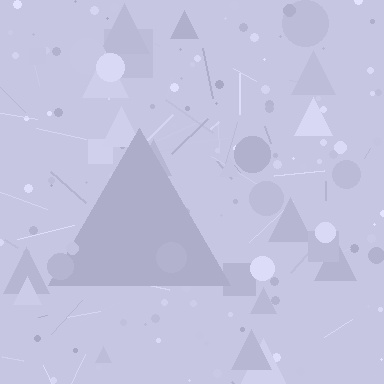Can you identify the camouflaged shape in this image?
The camouflaged shape is a triangle.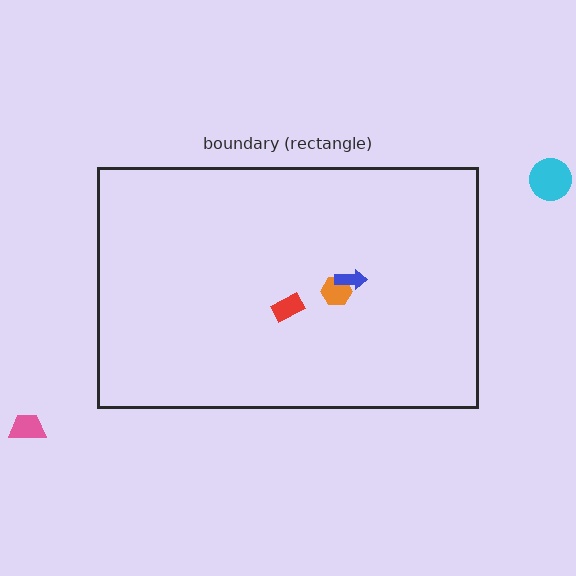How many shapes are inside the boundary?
3 inside, 2 outside.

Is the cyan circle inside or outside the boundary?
Outside.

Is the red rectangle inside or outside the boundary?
Inside.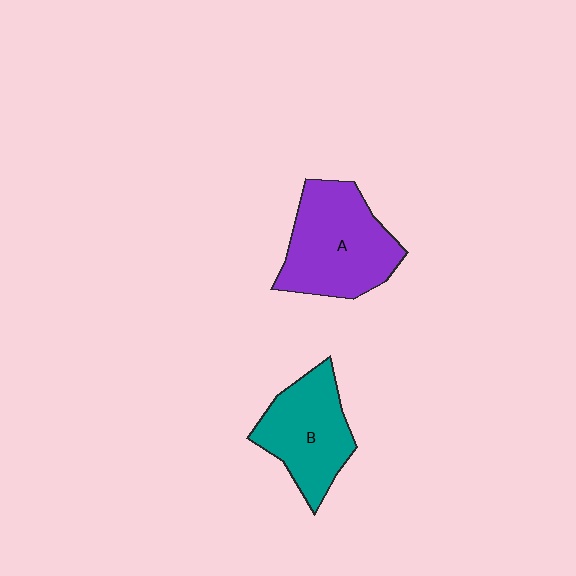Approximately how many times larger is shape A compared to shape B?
Approximately 1.2 times.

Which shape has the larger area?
Shape A (purple).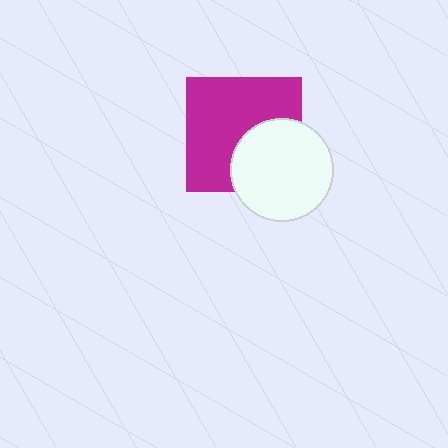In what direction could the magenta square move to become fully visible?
The magenta square could move toward the upper-left. That would shift it out from behind the white circle entirely.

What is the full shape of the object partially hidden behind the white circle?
The partially hidden object is a magenta square.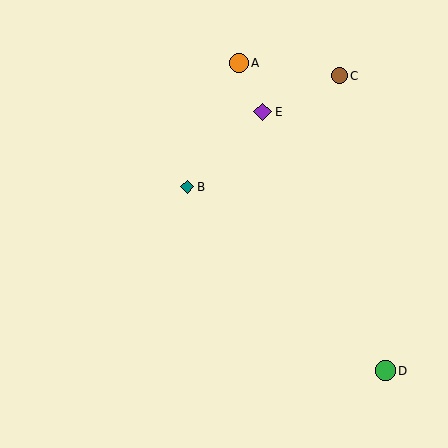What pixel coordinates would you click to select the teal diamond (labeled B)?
Click at (187, 187) to select the teal diamond B.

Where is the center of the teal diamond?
The center of the teal diamond is at (187, 187).